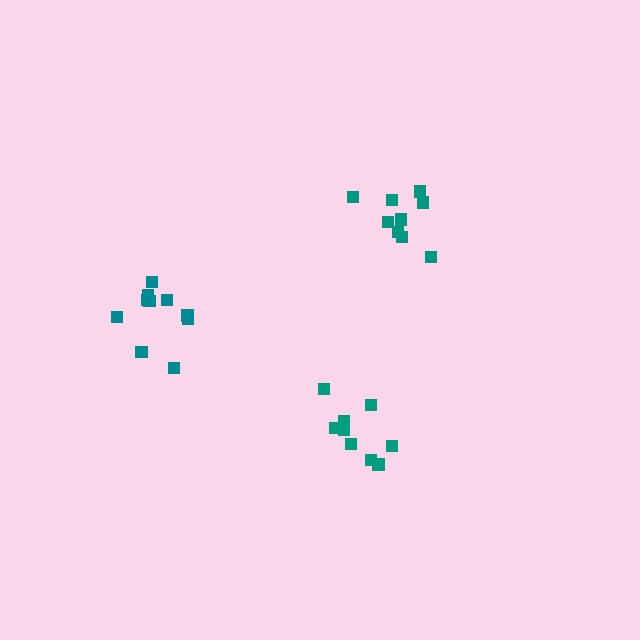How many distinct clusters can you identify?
There are 3 distinct clusters.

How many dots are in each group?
Group 1: 9 dots, Group 2: 9 dots, Group 3: 10 dots (28 total).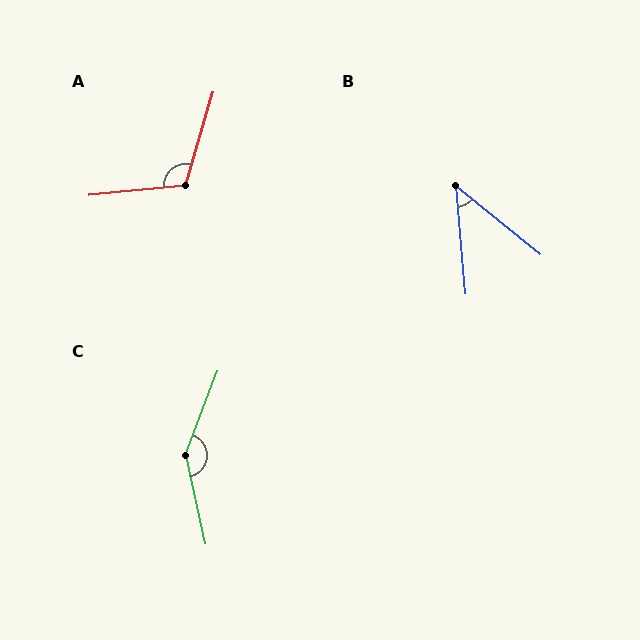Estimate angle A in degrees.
Approximately 112 degrees.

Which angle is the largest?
C, at approximately 146 degrees.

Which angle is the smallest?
B, at approximately 46 degrees.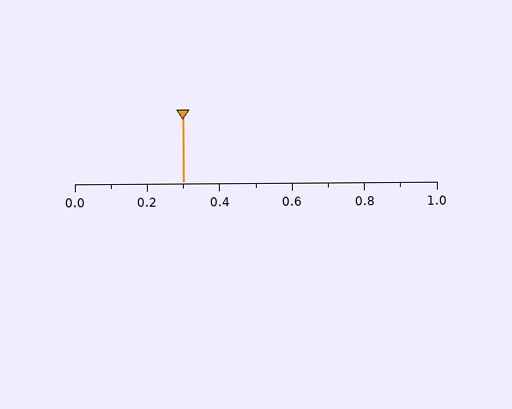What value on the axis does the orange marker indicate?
The marker indicates approximately 0.3.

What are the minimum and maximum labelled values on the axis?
The axis runs from 0.0 to 1.0.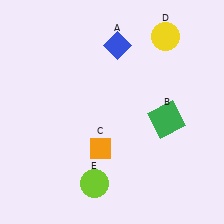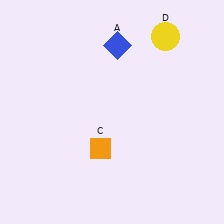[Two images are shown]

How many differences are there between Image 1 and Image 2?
There are 2 differences between the two images.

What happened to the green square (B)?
The green square (B) was removed in Image 2. It was in the bottom-right area of Image 1.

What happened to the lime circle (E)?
The lime circle (E) was removed in Image 2. It was in the bottom-left area of Image 1.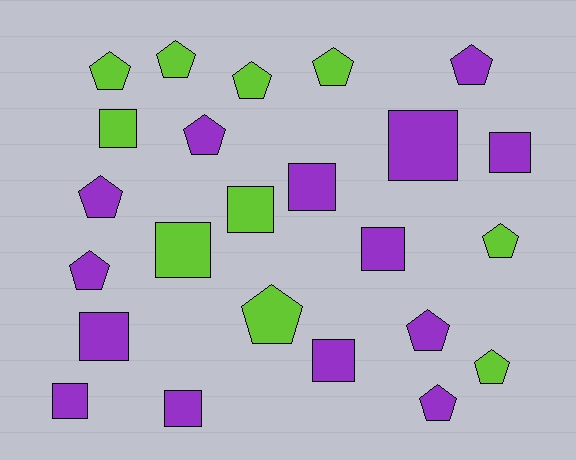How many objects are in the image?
There are 24 objects.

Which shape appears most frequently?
Pentagon, with 13 objects.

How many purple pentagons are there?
There are 6 purple pentagons.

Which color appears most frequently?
Purple, with 14 objects.